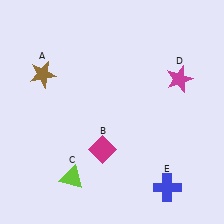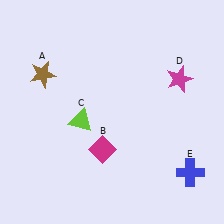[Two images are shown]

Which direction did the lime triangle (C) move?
The lime triangle (C) moved up.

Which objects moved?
The objects that moved are: the lime triangle (C), the blue cross (E).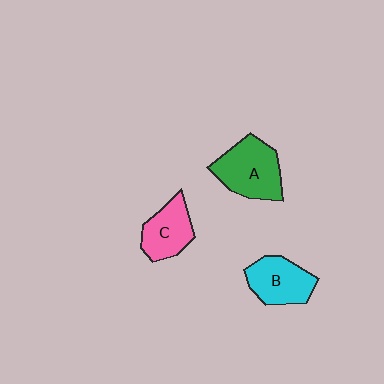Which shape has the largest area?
Shape A (green).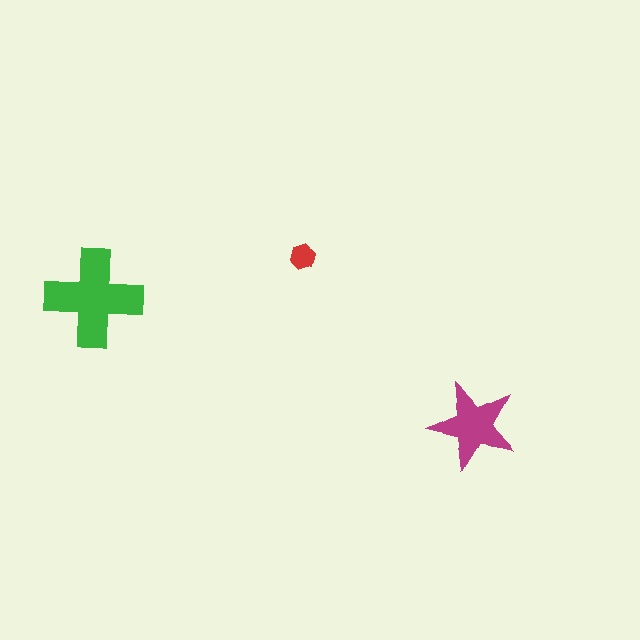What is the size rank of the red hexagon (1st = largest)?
3rd.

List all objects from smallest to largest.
The red hexagon, the magenta star, the green cross.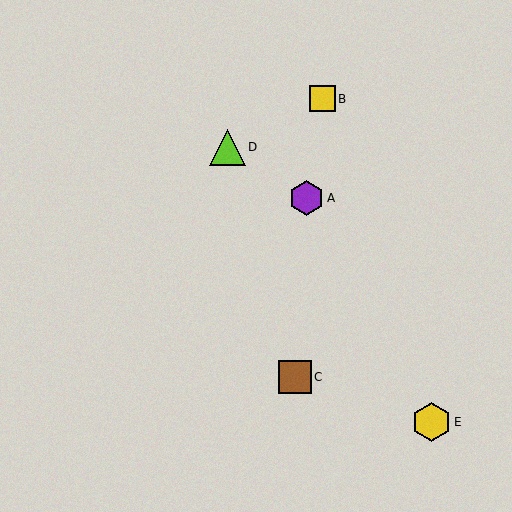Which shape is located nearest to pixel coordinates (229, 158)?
The lime triangle (labeled D) at (227, 147) is nearest to that location.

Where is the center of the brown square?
The center of the brown square is at (295, 377).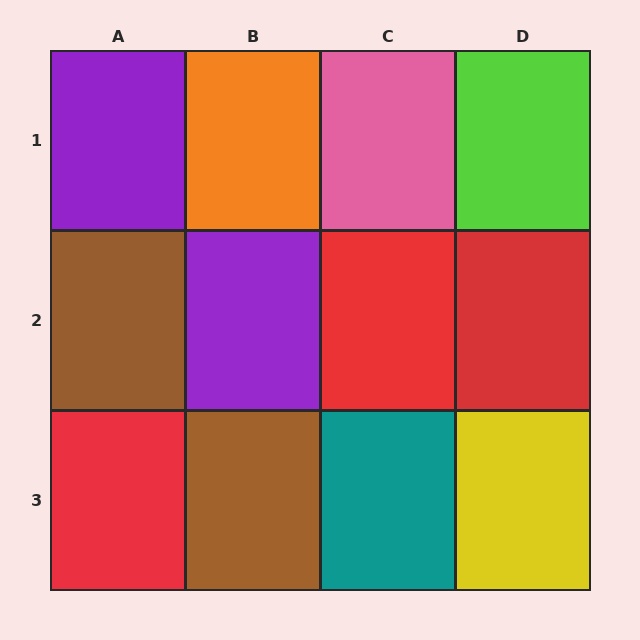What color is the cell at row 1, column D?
Lime.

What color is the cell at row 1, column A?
Purple.